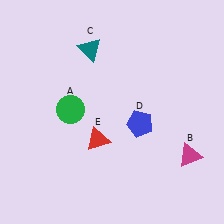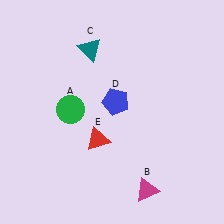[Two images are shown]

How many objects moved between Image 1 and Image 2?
2 objects moved between the two images.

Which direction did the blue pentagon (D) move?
The blue pentagon (D) moved left.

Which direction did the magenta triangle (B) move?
The magenta triangle (B) moved left.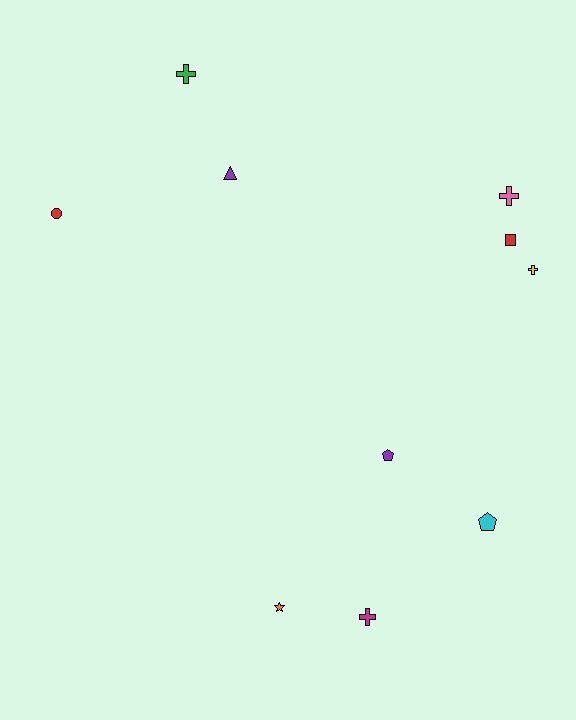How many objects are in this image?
There are 10 objects.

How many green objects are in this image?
There is 1 green object.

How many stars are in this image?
There is 1 star.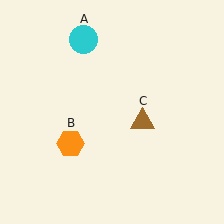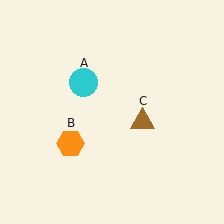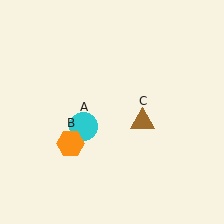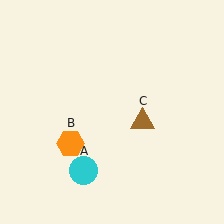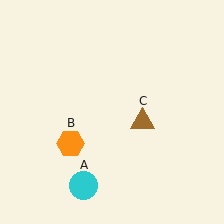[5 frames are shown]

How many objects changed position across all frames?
1 object changed position: cyan circle (object A).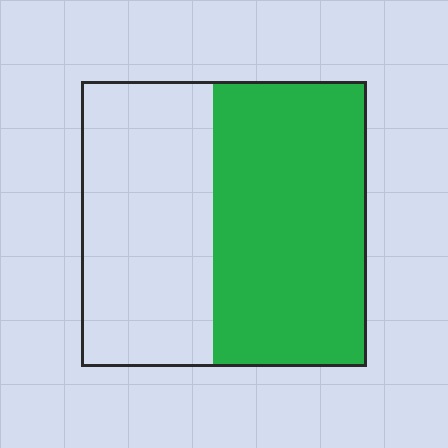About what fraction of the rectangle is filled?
About one half (1/2).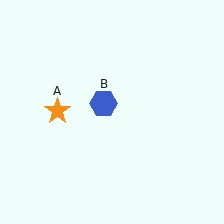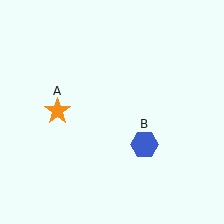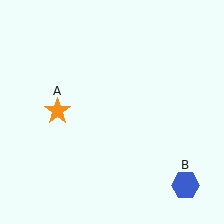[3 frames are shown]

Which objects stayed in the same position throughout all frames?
Orange star (object A) remained stationary.